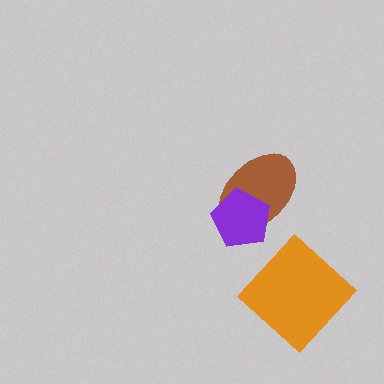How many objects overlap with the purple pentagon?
1 object overlaps with the purple pentagon.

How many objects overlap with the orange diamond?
0 objects overlap with the orange diamond.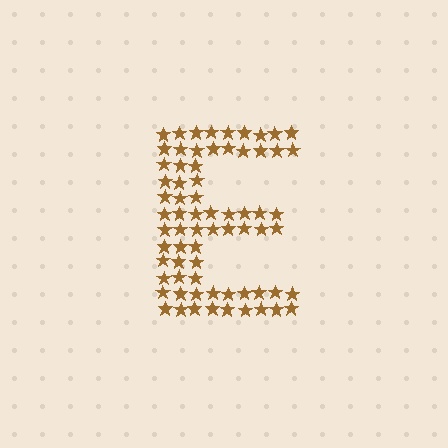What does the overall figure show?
The overall figure shows the letter E.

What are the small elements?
The small elements are stars.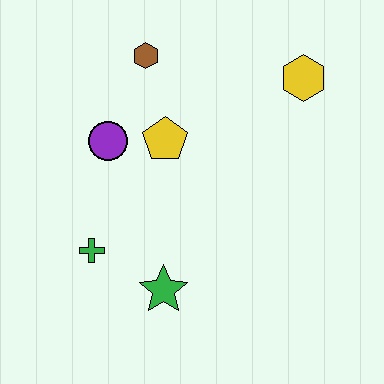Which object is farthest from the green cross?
The yellow hexagon is farthest from the green cross.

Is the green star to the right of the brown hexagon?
Yes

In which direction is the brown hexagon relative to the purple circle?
The brown hexagon is above the purple circle.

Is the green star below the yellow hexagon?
Yes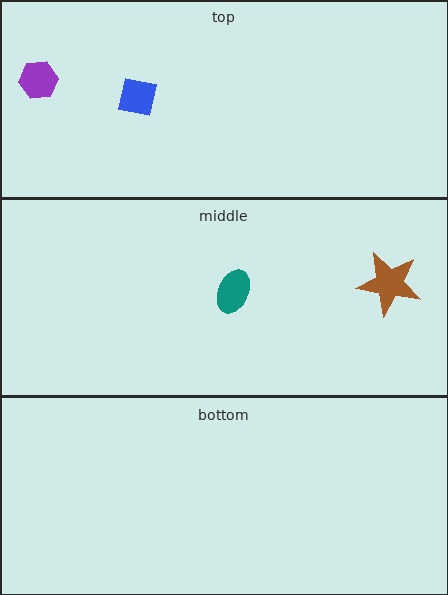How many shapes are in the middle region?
2.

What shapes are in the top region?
The purple hexagon, the blue square.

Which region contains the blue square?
The top region.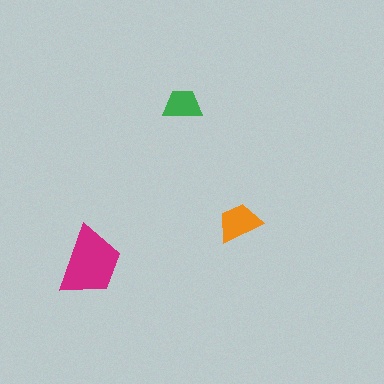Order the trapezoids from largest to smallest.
the magenta one, the orange one, the green one.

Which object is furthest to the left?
The magenta trapezoid is leftmost.